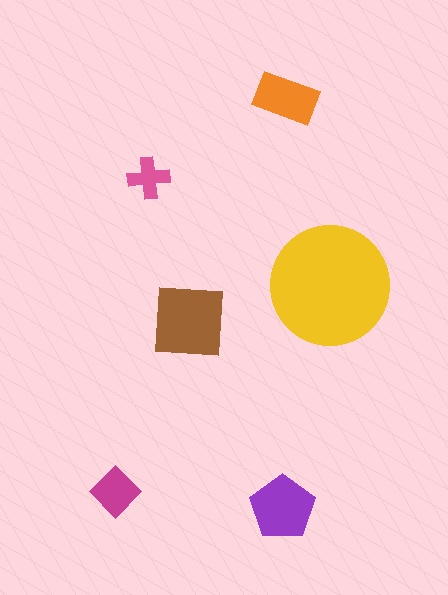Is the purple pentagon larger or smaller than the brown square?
Smaller.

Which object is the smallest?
The pink cross.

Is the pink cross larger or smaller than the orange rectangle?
Smaller.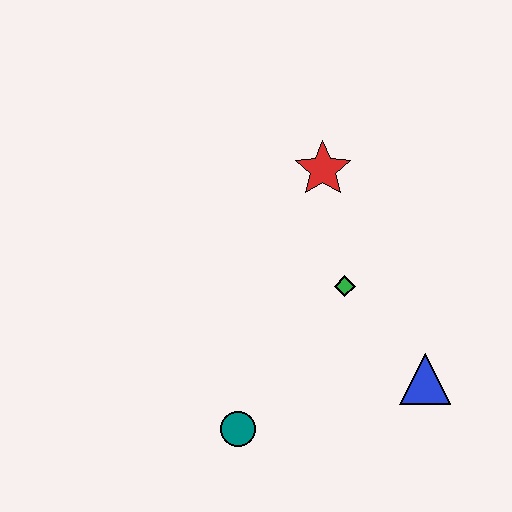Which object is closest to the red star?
The green diamond is closest to the red star.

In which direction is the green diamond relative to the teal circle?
The green diamond is above the teal circle.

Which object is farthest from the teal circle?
The red star is farthest from the teal circle.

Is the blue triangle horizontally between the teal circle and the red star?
No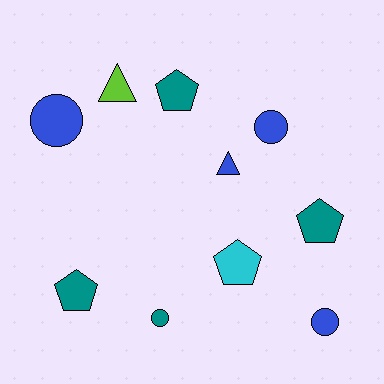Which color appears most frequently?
Teal, with 4 objects.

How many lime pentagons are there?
There are no lime pentagons.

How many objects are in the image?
There are 10 objects.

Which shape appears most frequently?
Circle, with 4 objects.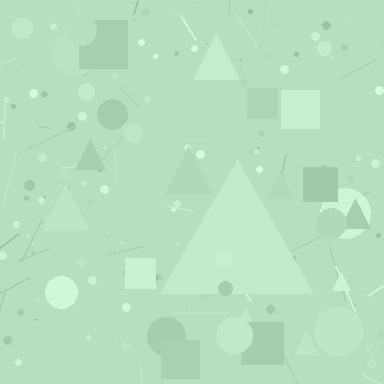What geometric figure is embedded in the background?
A triangle is embedded in the background.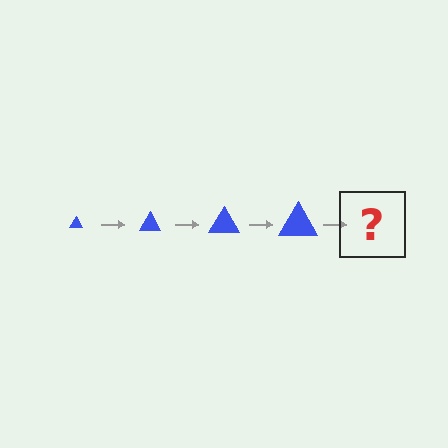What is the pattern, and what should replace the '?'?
The pattern is that the triangle gets progressively larger each step. The '?' should be a blue triangle, larger than the previous one.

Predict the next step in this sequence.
The next step is a blue triangle, larger than the previous one.